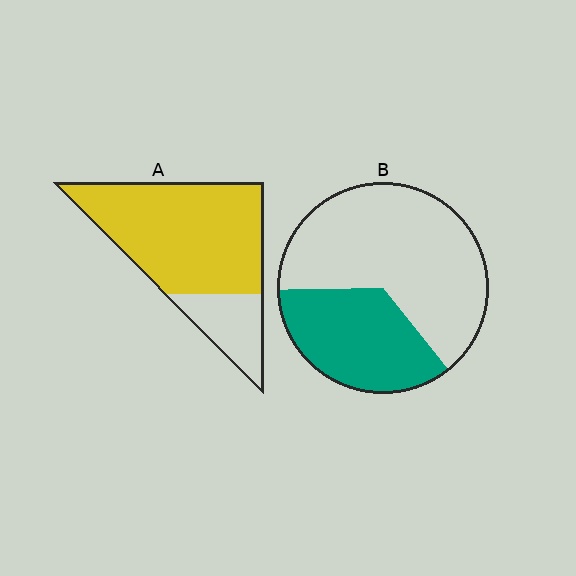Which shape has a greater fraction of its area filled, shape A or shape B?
Shape A.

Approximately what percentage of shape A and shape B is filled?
A is approximately 80% and B is approximately 35%.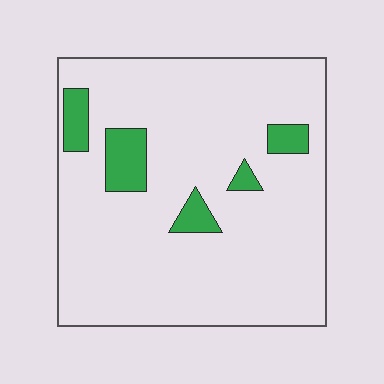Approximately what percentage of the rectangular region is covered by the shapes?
Approximately 10%.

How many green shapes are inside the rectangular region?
5.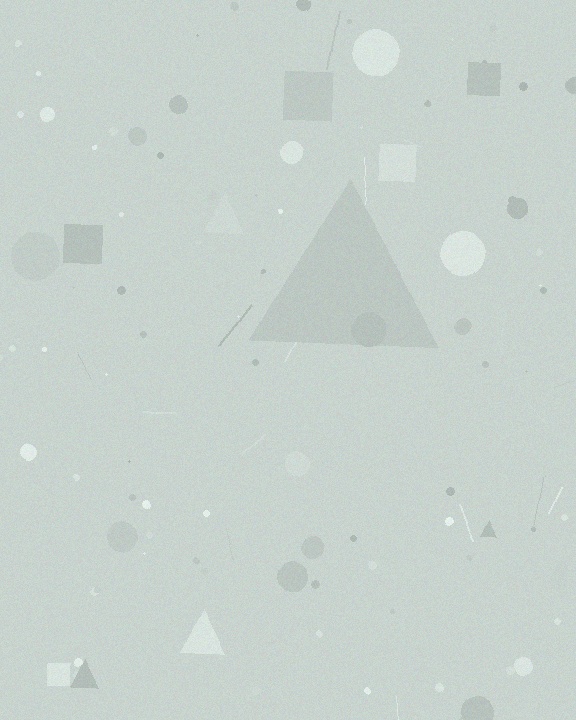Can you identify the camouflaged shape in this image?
The camouflaged shape is a triangle.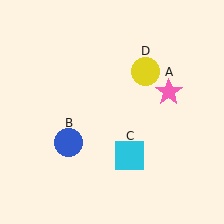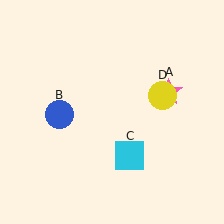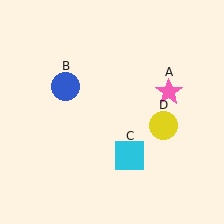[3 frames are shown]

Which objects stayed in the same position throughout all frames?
Pink star (object A) and cyan square (object C) remained stationary.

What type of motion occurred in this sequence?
The blue circle (object B), yellow circle (object D) rotated clockwise around the center of the scene.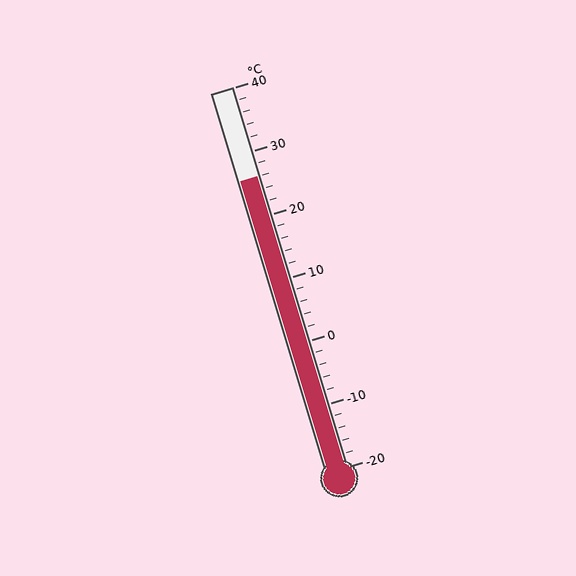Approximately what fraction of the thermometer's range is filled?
The thermometer is filled to approximately 75% of its range.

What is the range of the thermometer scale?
The thermometer scale ranges from -20°C to 40°C.